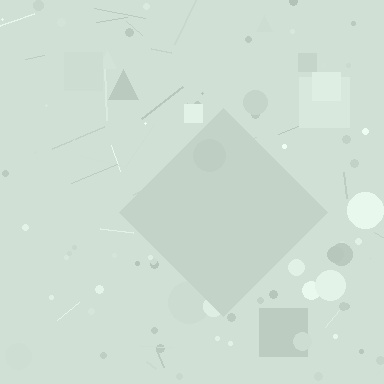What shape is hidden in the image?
A diamond is hidden in the image.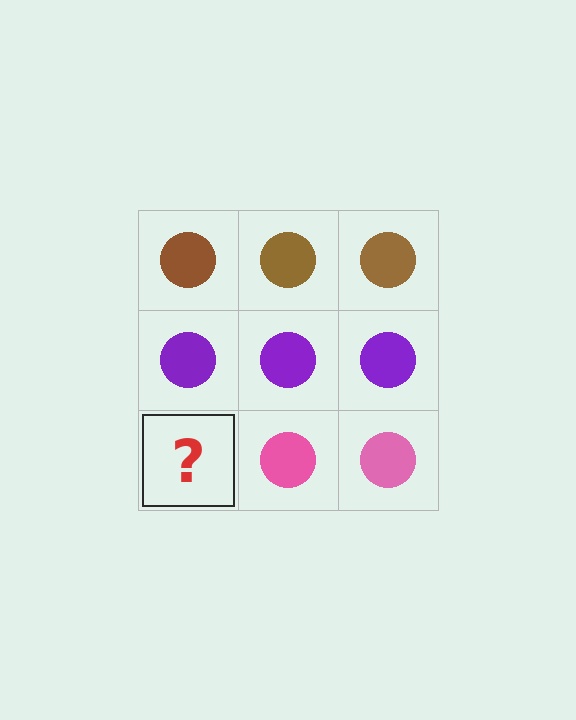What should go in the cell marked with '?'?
The missing cell should contain a pink circle.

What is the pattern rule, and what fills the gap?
The rule is that each row has a consistent color. The gap should be filled with a pink circle.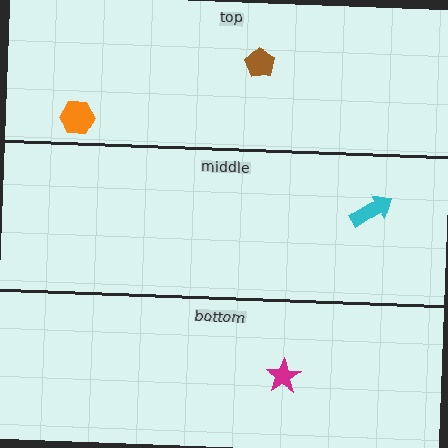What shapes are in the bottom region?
The magenta star.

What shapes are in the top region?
The orange hexagon, the brown pentagon.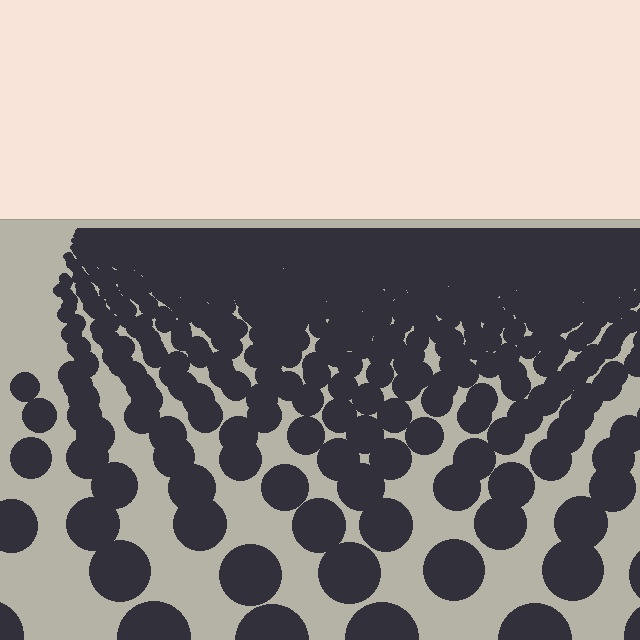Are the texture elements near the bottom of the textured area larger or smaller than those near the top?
Larger. Near the bottom, elements are closer to the viewer and appear at a bigger on-screen size.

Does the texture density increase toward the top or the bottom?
Density increases toward the top.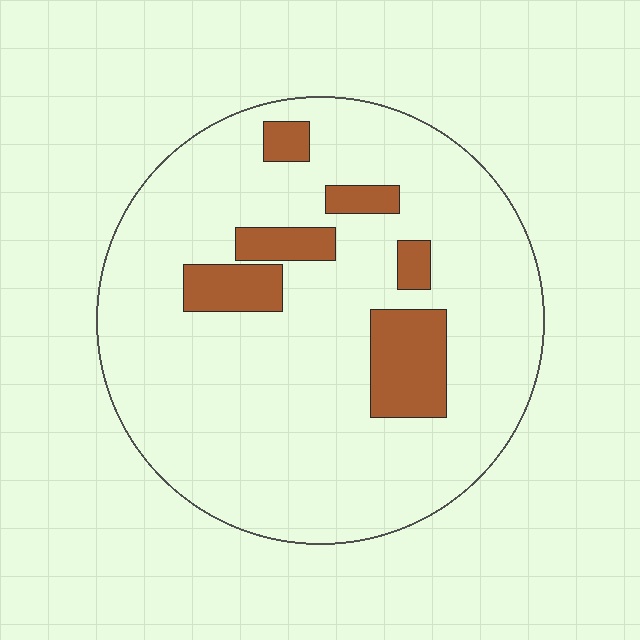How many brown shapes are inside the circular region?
6.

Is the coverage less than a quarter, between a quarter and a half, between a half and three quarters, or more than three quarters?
Less than a quarter.